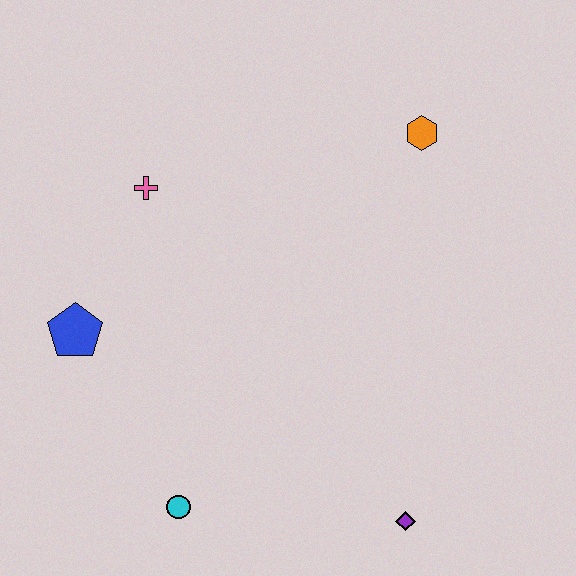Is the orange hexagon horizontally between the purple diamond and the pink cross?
No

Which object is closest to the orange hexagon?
The pink cross is closest to the orange hexagon.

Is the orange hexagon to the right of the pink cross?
Yes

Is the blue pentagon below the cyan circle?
No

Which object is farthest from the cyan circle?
The orange hexagon is farthest from the cyan circle.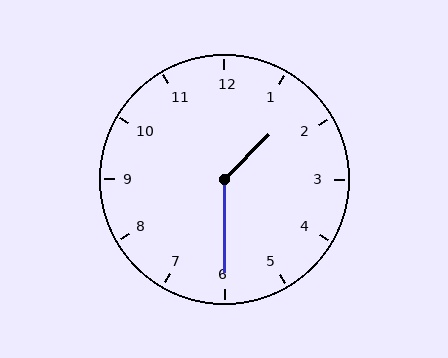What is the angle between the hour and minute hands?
Approximately 135 degrees.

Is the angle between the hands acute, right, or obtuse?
It is obtuse.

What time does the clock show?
1:30.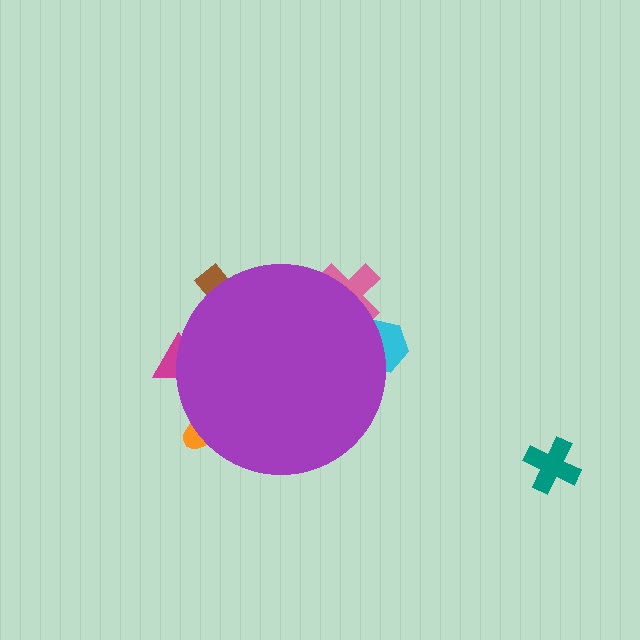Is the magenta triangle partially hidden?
Yes, the magenta triangle is partially hidden behind the purple circle.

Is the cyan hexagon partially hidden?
Yes, the cyan hexagon is partially hidden behind the purple circle.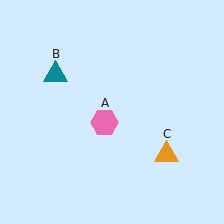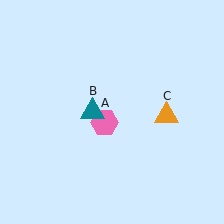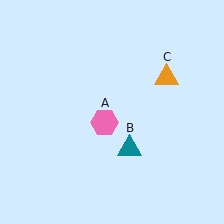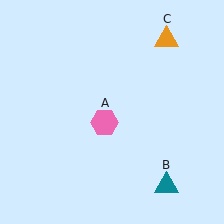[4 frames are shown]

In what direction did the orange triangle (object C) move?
The orange triangle (object C) moved up.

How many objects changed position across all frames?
2 objects changed position: teal triangle (object B), orange triangle (object C).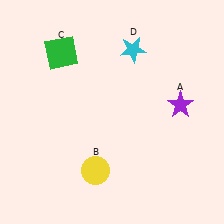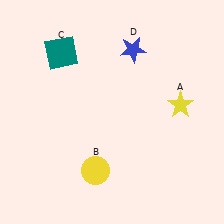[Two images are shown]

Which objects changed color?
A changed from purple to yellow. C changed from green to teal. D changed from cyan to blue.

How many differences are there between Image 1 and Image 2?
There are 3 differences between the two images.